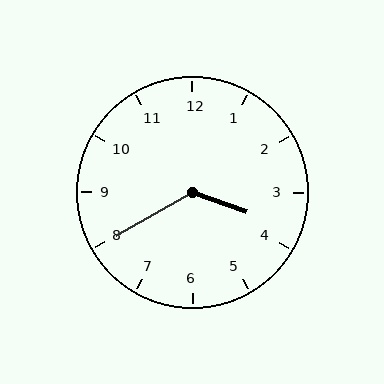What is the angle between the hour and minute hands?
Approximately 130 degrees.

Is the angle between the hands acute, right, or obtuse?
It is obtuse.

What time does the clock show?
3:40.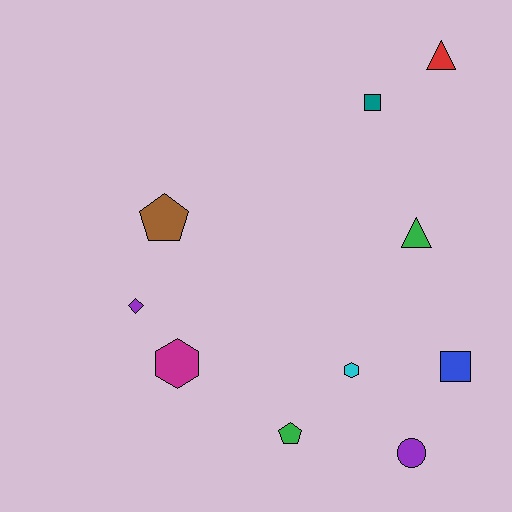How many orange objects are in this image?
There are no orange objects.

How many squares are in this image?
There are 2 squares.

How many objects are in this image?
There are 10 objects.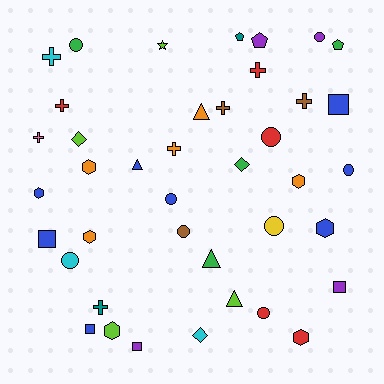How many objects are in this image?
There are 40 objects.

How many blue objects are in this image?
There are 8 blue objects.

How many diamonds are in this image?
There are 3 diamonds.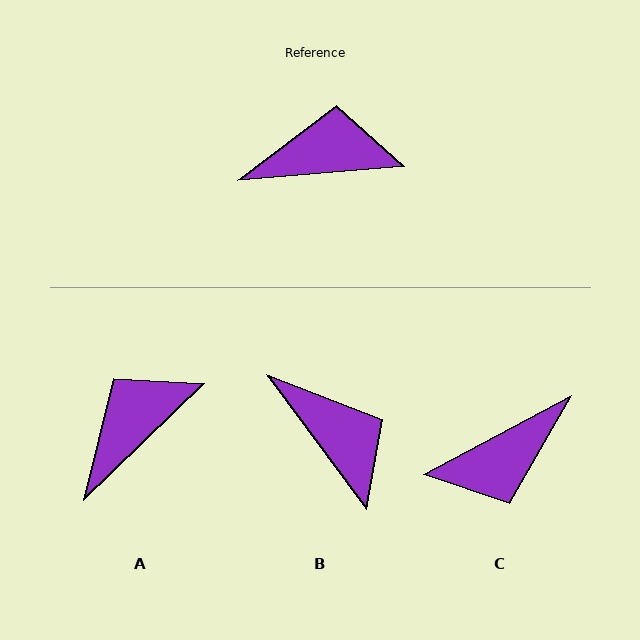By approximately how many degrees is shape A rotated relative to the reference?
Approximately 39 degrees counter-clockwise.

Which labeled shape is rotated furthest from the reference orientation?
C, about 157 degrees away.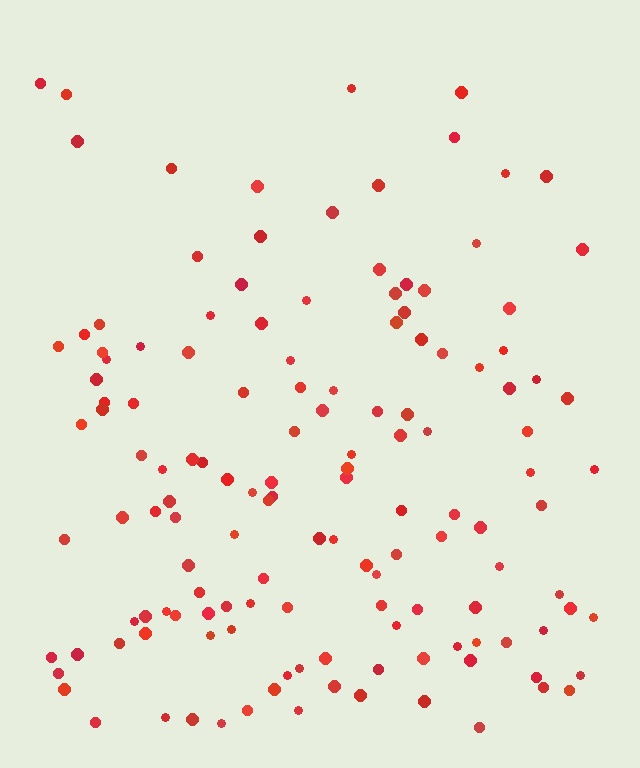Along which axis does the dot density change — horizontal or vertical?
Vertical.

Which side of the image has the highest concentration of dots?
The bottom.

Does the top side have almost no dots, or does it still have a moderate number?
Still a moderate number, just noticeably fewer than the bottom.